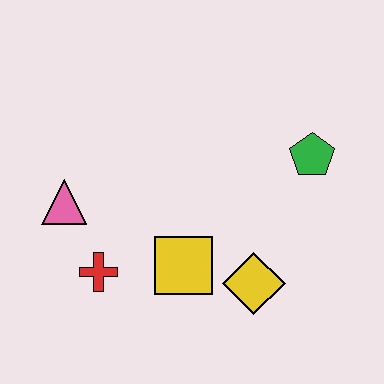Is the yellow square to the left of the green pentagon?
Yes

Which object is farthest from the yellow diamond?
The pink triangle is farthest from the yellow diamond.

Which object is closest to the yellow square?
The yellow diamond is closest to the yellow square.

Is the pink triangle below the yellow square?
No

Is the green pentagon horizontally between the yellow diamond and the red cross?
No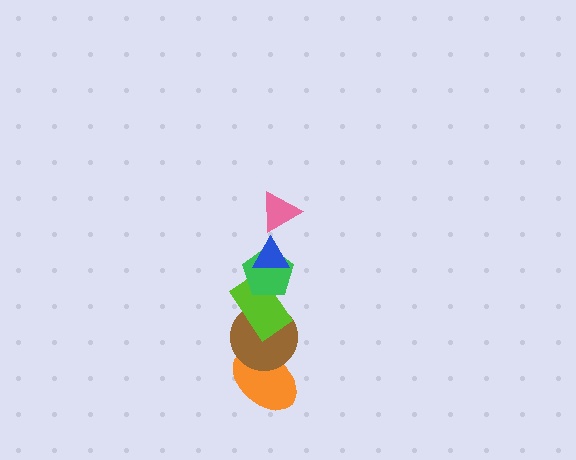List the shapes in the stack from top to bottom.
From top to bottom: the pink triangle, the blue triangle, the green pentagon, the lime rectangle, the brown circle, the orange ellipse.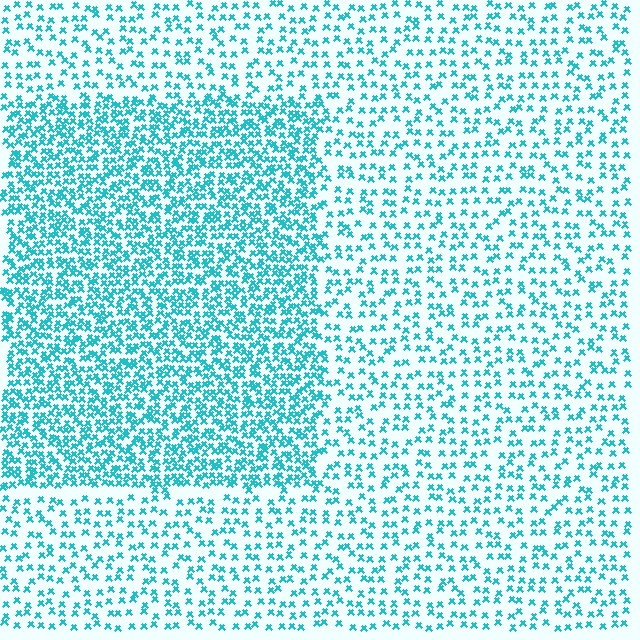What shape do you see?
I see a rectangle.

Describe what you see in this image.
The image contains small cyan elements arranged at two different densities. A rectangle-shaped region is visible where the elements are more densely packed than the surrounding area.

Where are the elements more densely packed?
The elements are more densely packed inside the rectangle boundary.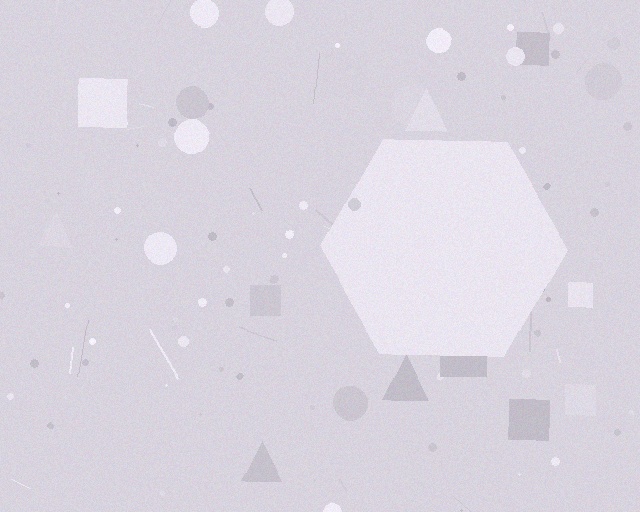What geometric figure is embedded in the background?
A hexagon is embedded in the background.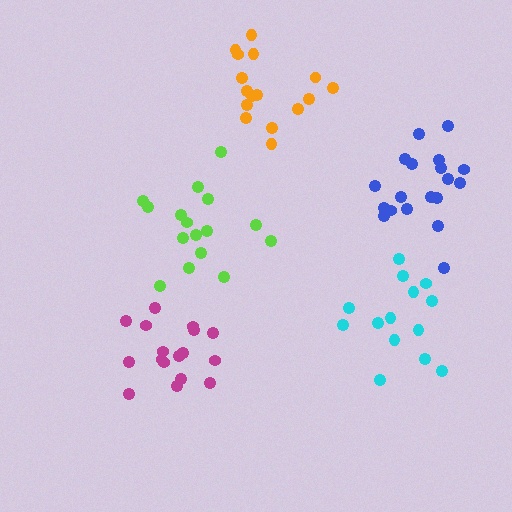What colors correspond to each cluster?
The clusters are colored: lime, orange, magenta, cyan, blue.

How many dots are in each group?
Group 1: 16 dots, Group 2: 16 dots, Group 3: 17 dots, Group 4: 14 dots, Group 5: 19 dots (82 total).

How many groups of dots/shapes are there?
There are 5 groups.